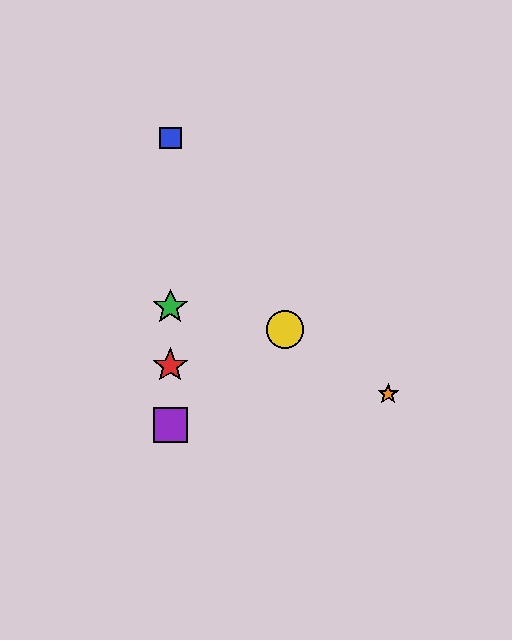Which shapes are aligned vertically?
The red star, the blue square, the green star, the purple square are aligned vertically.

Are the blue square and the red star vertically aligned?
Yes, both are at x≈170.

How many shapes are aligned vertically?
4 shapes (the red star, the blue square, the green star, the purple square) are aligned vertically.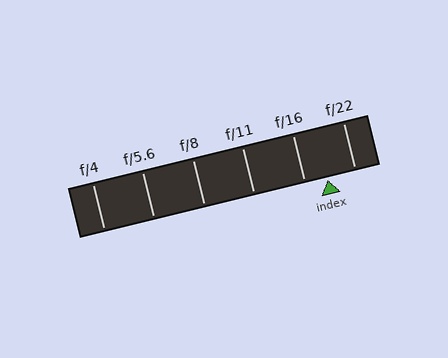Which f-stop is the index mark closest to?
The index mark is closest to f/16.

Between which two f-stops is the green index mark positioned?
The index mark is between f/16 and f/22.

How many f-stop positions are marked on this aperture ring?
There are 6 f-stop positions marked.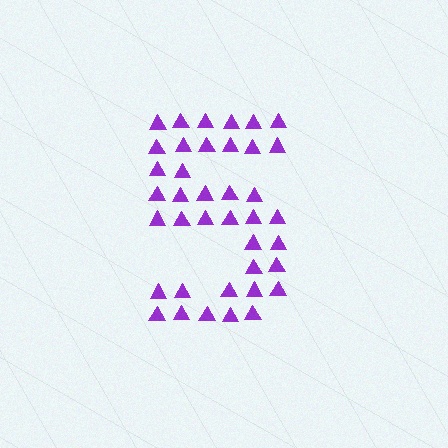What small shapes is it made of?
It is made of small triangles.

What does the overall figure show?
The overall figure shows the digit 5.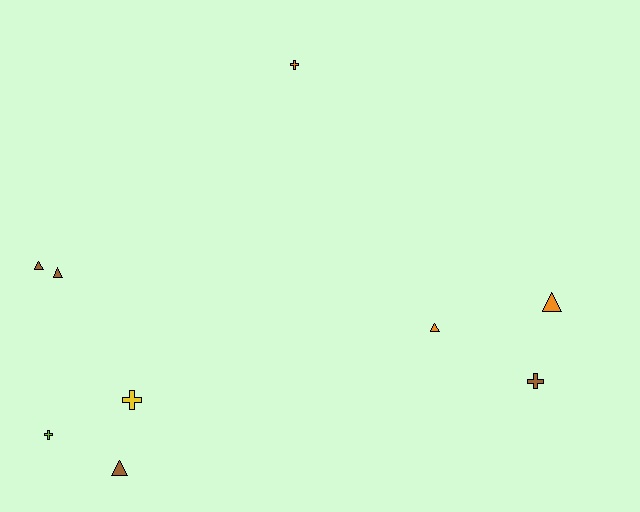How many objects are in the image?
There are 9 objects.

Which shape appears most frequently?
Triangle, with 5 objects.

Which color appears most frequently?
Brown, with 4 objects.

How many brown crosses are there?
There is 1 brown cross.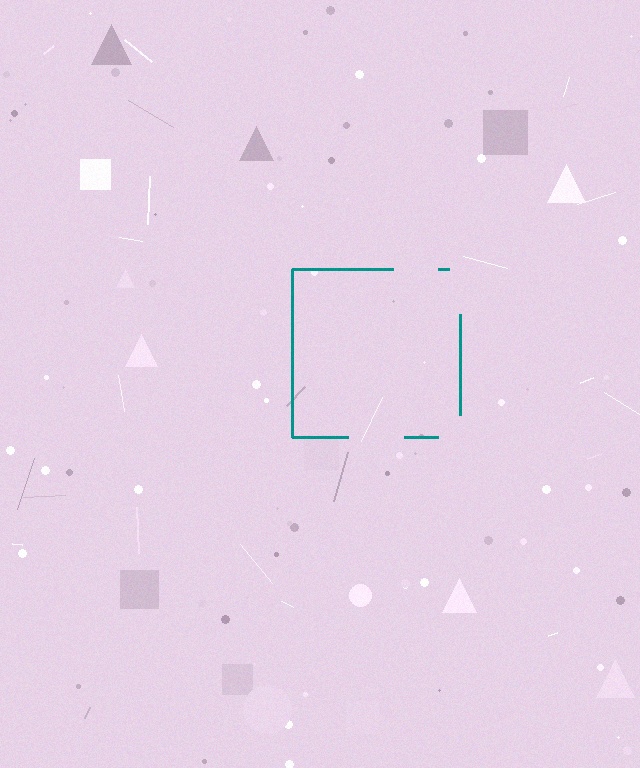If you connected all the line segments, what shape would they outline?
They would outline a square.